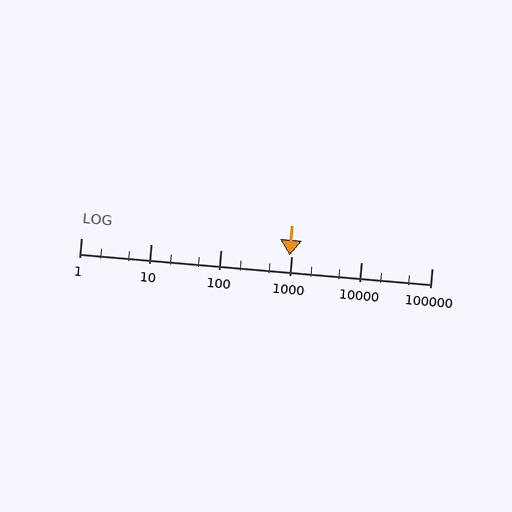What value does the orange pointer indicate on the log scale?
The pointer indicates approximately 960.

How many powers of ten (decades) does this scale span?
The scale spans 5 decades, from 1 to 100000.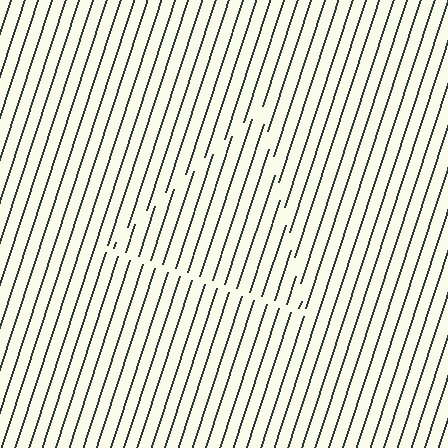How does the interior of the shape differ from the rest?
The interior of the shape contains the same grating, shifted by half a period — the contour is defined by the phase discontinuity where line-ends from the inner and outer gratings abut.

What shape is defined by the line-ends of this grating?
An illusory triangle. The interior of the shape contains the same grating, shifted by half a period — the contour is defined by the phase discontinuity where line-ends from the inner and outer gratings abut.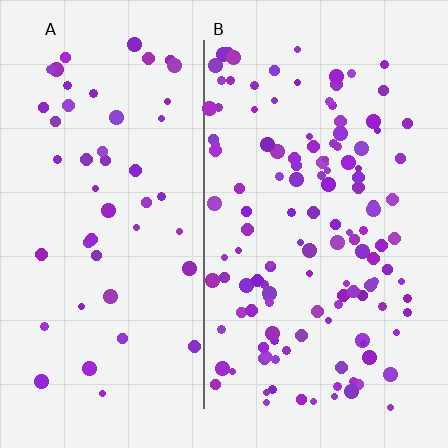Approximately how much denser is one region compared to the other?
Approximately 2.6× — region B over region A.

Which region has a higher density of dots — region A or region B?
B (the right).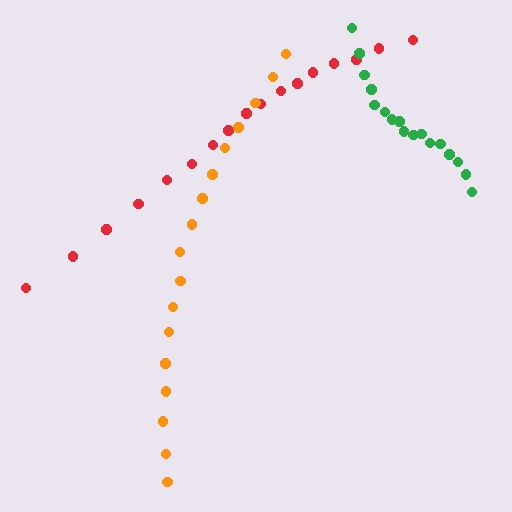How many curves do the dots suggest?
There are 3 distinct paths.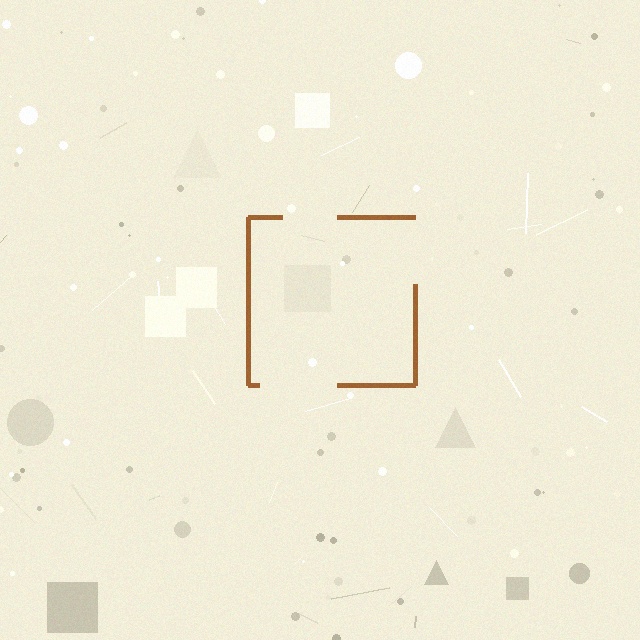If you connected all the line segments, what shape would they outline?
They would outline a square.